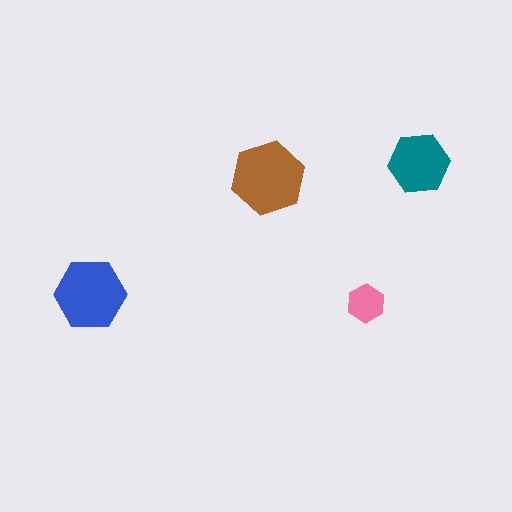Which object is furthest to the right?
The teal hexagon is rightmost.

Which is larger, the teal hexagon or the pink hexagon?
The teal one.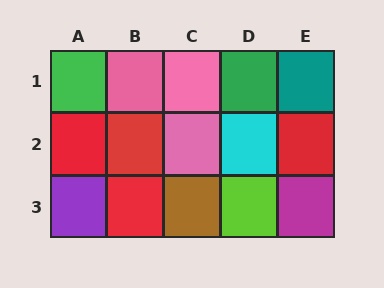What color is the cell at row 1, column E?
Teal.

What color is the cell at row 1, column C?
Pink.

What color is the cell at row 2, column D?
Cyan.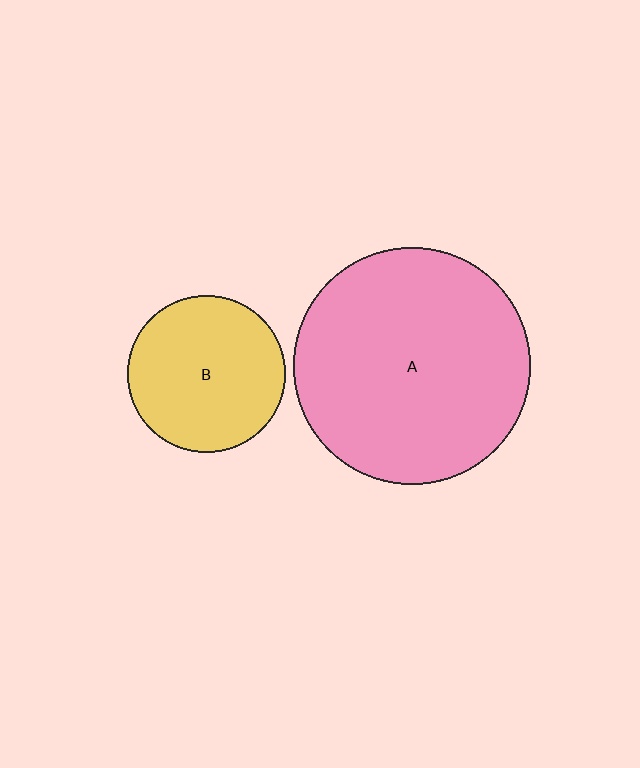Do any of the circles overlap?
No, none of the circles overlap.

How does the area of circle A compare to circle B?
Approximately 2.3 times.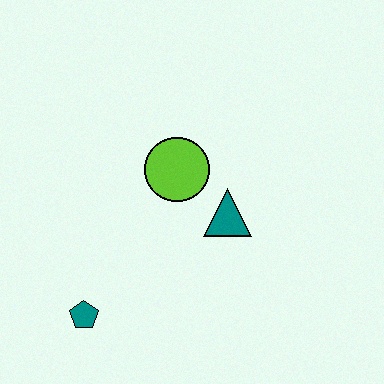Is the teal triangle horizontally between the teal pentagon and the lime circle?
No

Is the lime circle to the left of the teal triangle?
Yes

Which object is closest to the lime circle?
The teal triangle is closest to the lime circle.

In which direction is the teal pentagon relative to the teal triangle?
The teal pentagon is to the left of the teal triangle.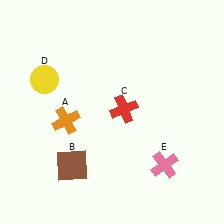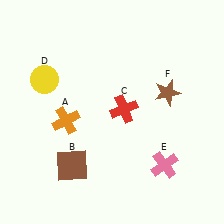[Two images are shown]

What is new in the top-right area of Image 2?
A brown star (F) was added in the top-right area of Image 2.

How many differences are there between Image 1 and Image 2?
There is 1 difference between the two images.